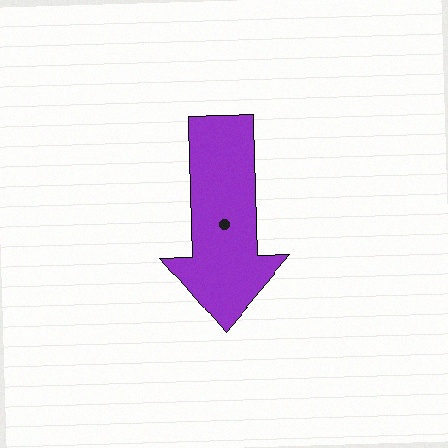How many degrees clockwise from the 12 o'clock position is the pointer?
Approximately 180 degrees.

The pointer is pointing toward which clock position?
Roughly 6 o'clock.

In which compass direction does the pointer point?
South.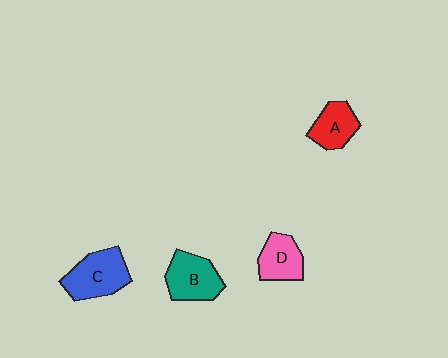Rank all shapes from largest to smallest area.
From largest to smallest: C (blue), B (teal), D (pink), A (red).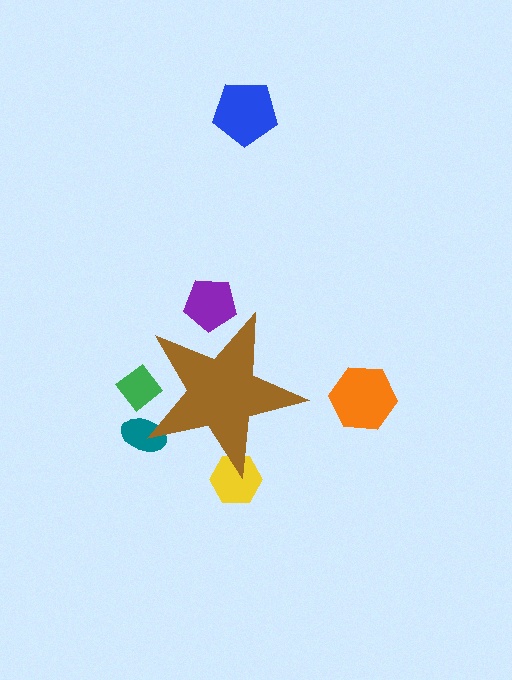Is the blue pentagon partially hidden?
No, the blue pentagon is fully visible.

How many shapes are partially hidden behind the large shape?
4 shapes are partially hidden.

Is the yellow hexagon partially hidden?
Yes, the yellow hexagon is partially hidden behind the brown star.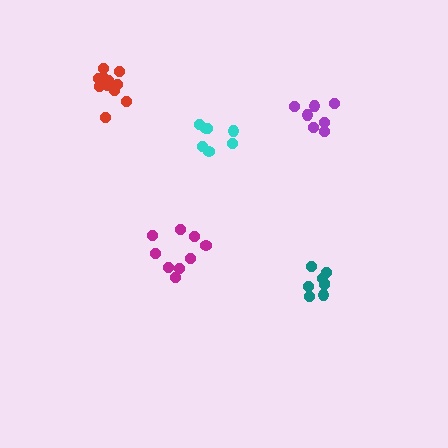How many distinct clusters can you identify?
There are 5 distinct clusters.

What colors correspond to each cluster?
The clusters are colored: purple, magenta, red, teal, cyan.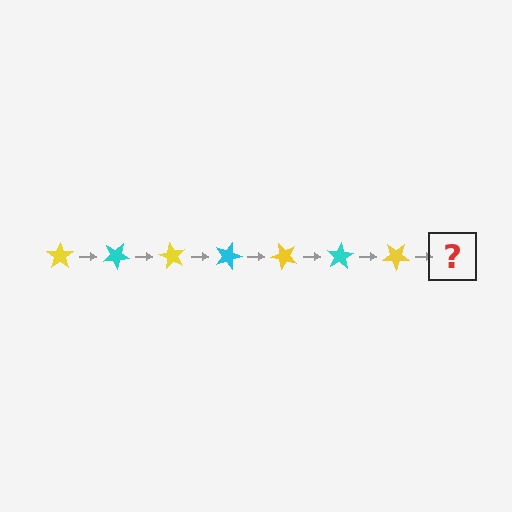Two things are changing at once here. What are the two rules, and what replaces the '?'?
The two rules are that it rotates 30 degrees each step and the color cycles through yellow and cyan. The '?' should be a cyan star, rotated 210 degrees from the start.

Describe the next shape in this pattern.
It should be a cyan star, rotated 210 degrees from the start.